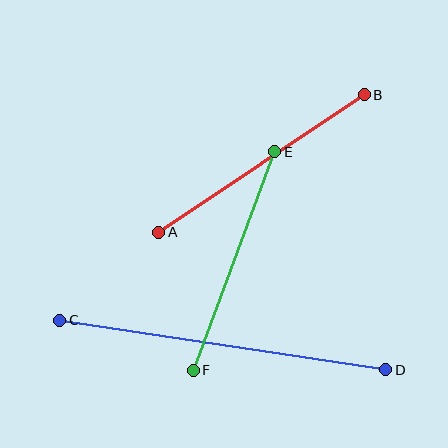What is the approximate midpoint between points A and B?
The midpoint is at approximately (262, 164) pixels.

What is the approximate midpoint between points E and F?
The midpoint is at approximately (234, 261) pixels.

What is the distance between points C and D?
The distance is approximately 330 pixels.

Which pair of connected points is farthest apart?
Points C and D are farthest apart.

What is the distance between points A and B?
The distance is approximately 247 pixels.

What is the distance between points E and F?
The distance is approximately 233 pixels.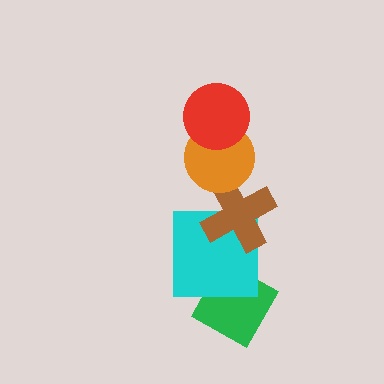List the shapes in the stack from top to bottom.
From top to bottom: the red circle, the orange circle, the brown cross, the cyan square, the green diamond.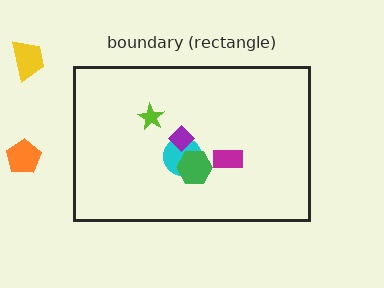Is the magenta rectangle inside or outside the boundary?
Inside.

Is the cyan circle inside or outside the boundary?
Inside.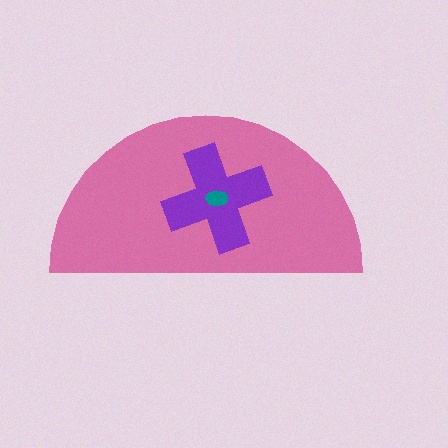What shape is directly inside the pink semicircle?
The purple cross.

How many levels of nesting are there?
3.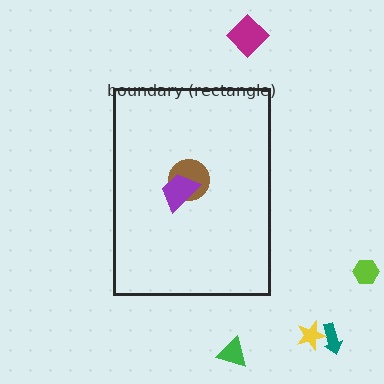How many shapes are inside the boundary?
2 inside, 5 outside.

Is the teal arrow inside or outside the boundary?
Outside.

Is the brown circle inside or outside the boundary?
Inside.